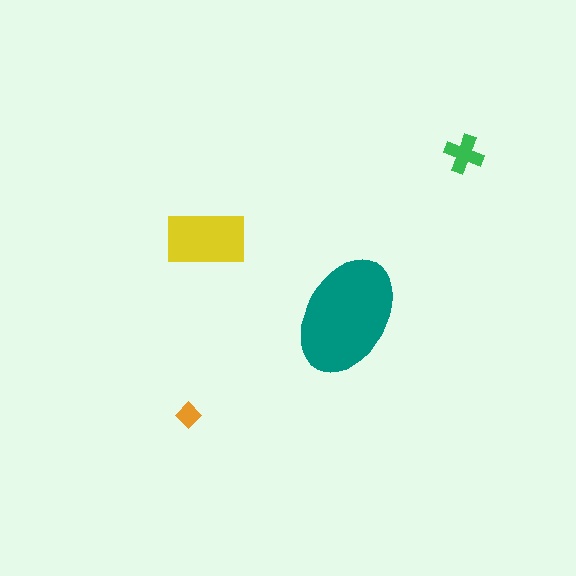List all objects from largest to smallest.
The teal ellipse, the yellow rectangle, the green cross, the orange diamond.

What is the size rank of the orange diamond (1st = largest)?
4th.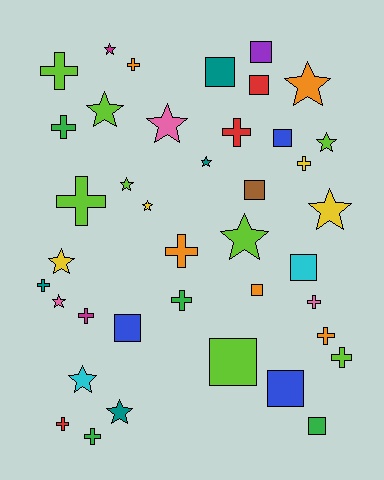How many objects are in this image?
There are 40 objects.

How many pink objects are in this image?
There are 3 pink objects.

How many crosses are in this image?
There are 15 crosses.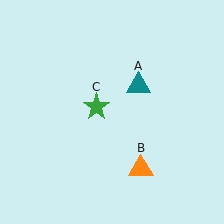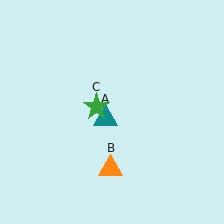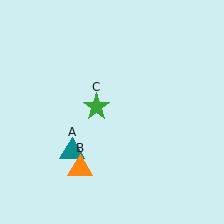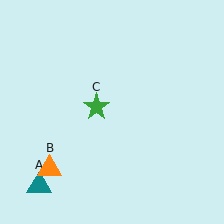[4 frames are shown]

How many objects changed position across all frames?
2 objects changed position: teal triangle (object A), orange triangle (object B).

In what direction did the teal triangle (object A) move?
The teal triangle (object A) moved down and to the left.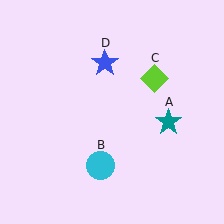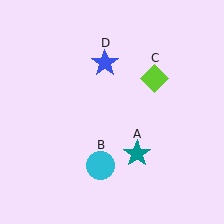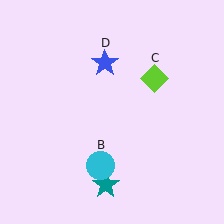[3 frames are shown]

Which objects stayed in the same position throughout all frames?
Cyan circle (object B) and lime diamond (object C) and blue star (object D) remained stationary.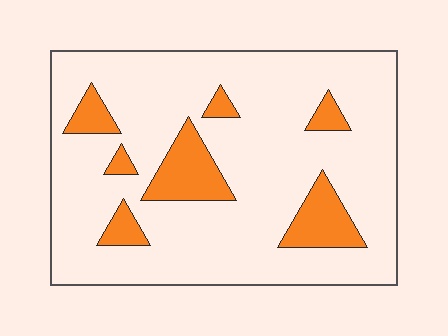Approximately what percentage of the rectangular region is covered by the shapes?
Approximately 15%.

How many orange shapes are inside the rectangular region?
7.